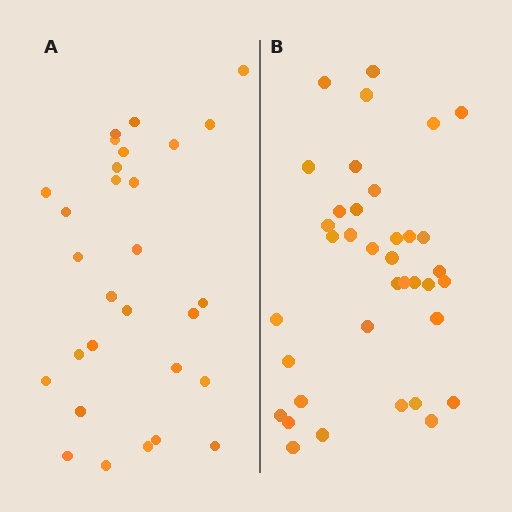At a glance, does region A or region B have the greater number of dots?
Region B (the right region) has more dots.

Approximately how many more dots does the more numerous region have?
Region B has roughly 8 or so more dots than region A.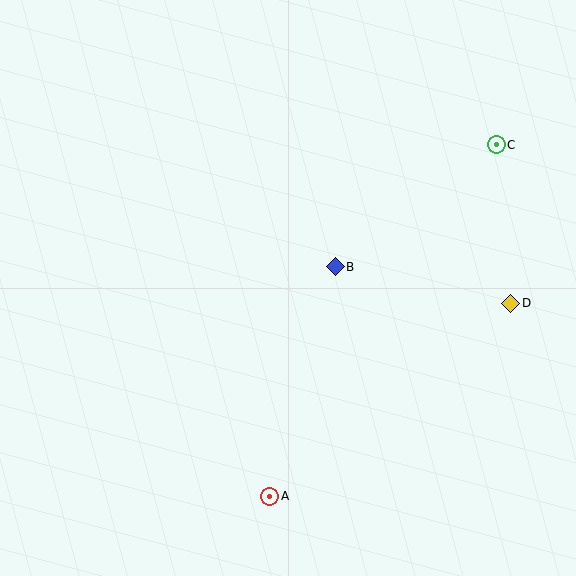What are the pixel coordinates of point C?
Point C is at (496, 145).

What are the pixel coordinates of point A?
Point A is at (270, 496).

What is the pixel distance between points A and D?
The distance between A and D is 309 pixels.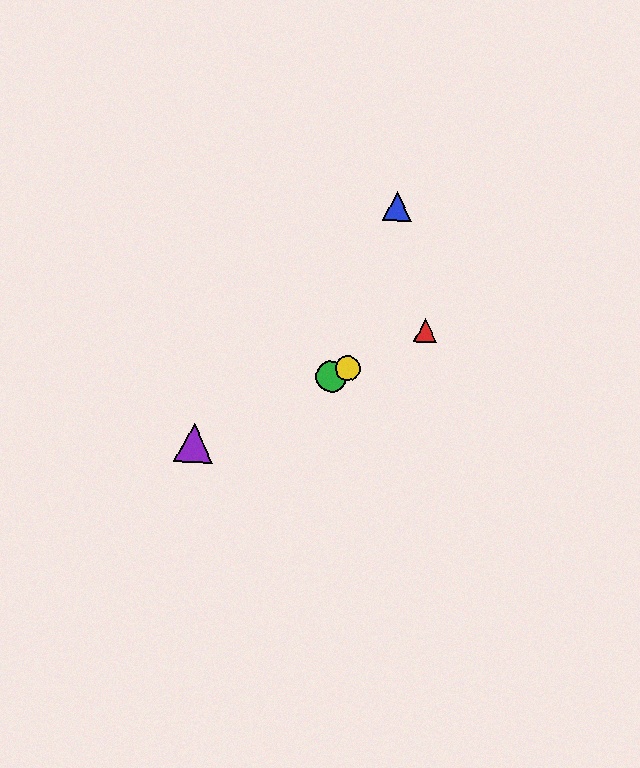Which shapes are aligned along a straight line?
The red triangle, the green circle, the yellow circle, the purple triangle are aligned along a straight line.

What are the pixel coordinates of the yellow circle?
The yellow circle is at (347, 368).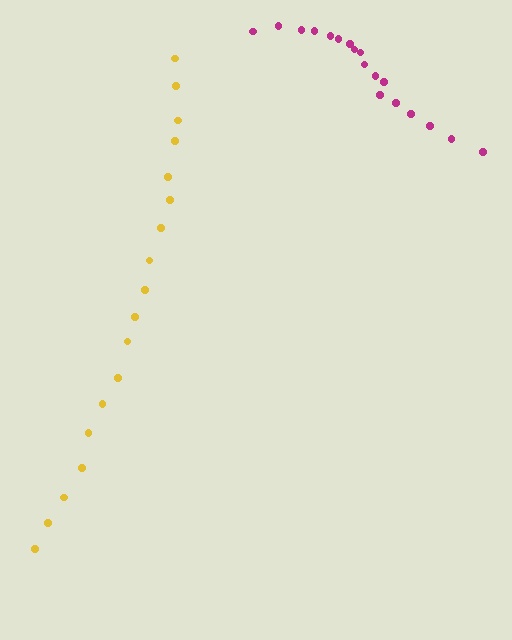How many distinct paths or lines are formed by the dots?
There are 2 distinct paths.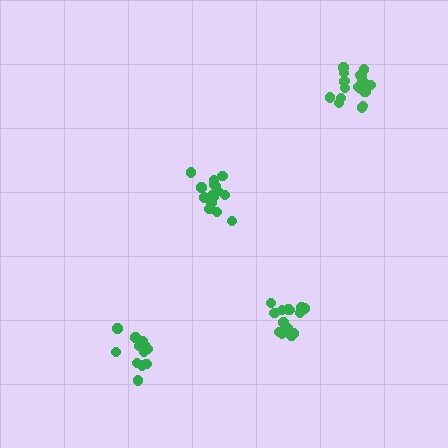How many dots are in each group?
Group 1: 15 dots, Group 2: 19 dots, Group 3: 14 dots, Group 4: 14 dots (62 total).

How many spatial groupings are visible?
There are 4 spatial groupings.